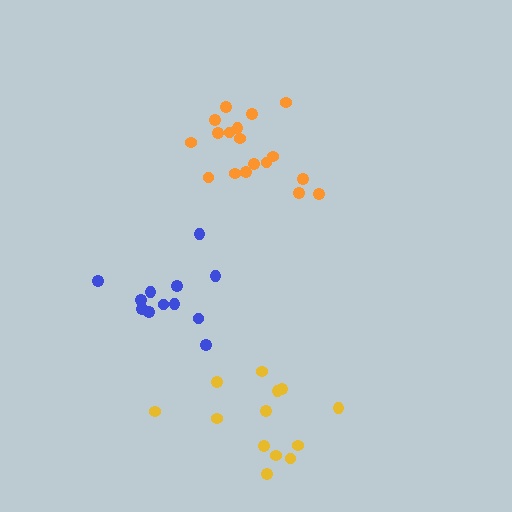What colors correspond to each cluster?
The clusters are colored: blue, orange, yellow.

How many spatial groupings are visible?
There are 3 spatial groupings.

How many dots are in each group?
Group 1: 12 dots, Group 2: 18 dots, Group 3: 13 dots (43 total).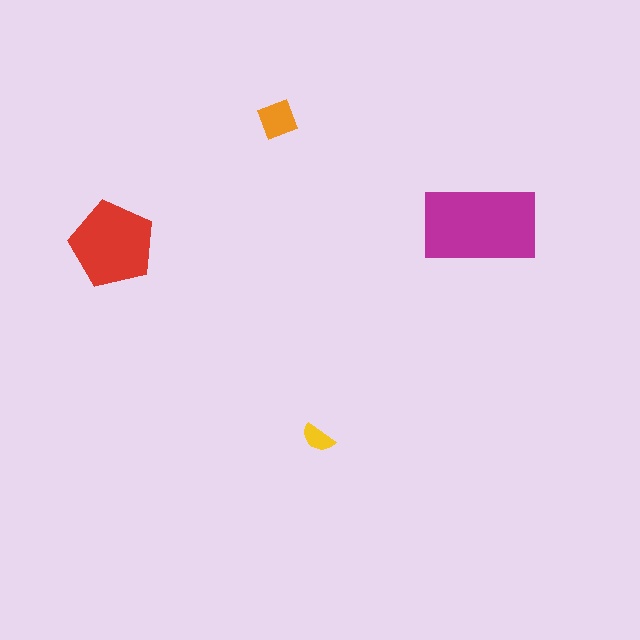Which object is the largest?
The magenta rectangle.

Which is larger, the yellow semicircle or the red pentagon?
The red pentagon.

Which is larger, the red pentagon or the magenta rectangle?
The magenta rectangle.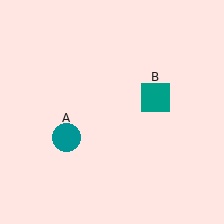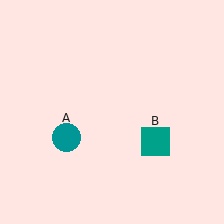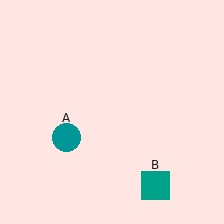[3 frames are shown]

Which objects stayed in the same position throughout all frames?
Teal circle (object A) remained stationary.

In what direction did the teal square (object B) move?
The teal square (object B) moved down.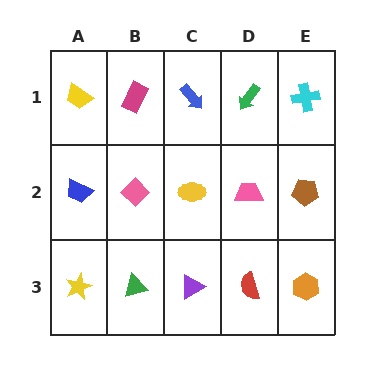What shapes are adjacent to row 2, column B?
A magenta rectangle (row 1, column B), a green triangle (row 3, column B), a blue trapezoid (row 2, column A), a yellow ellipse (row 2, column C).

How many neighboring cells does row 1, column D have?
3.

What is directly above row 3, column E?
A brown pentagon.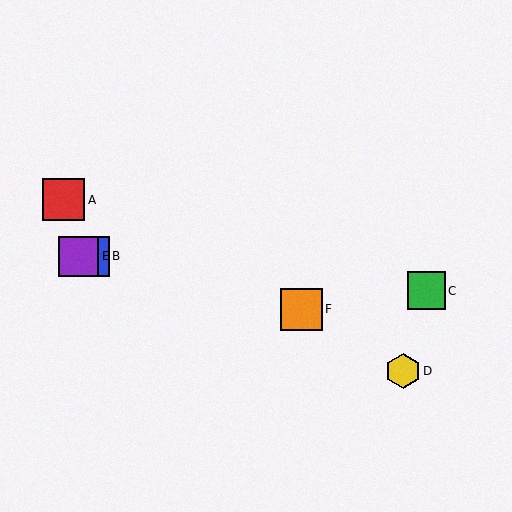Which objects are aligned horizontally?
Objects B, E are aligned horizontally.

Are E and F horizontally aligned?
No, E is at y≈256 and F is at y≈309.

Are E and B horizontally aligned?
Yes, both are at y≈256.